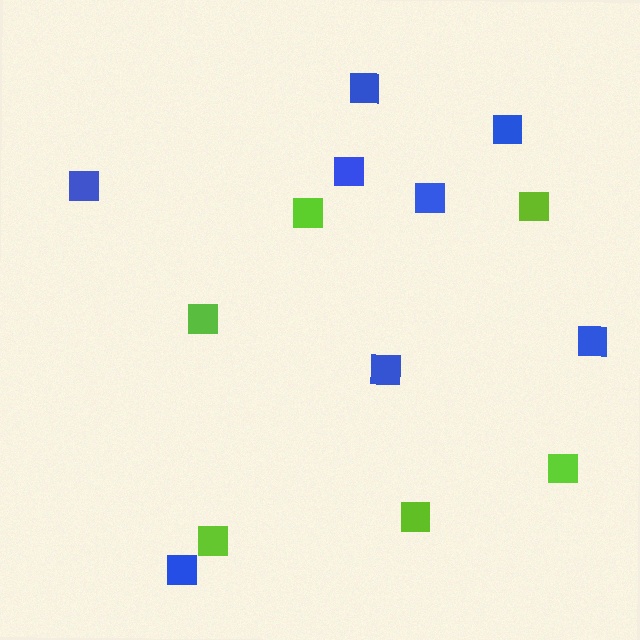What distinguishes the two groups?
There are 2 groups: one group of lime squares (6) and one group of blue squares (8).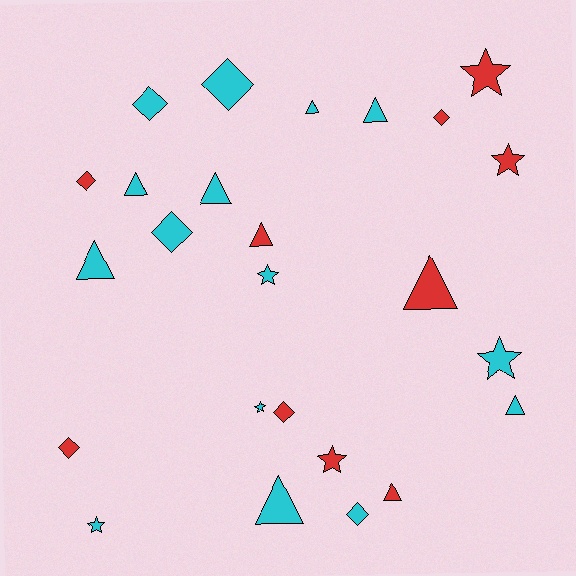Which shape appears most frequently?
Triangle, with 10 objects.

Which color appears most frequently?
Cyan, with 15 objects.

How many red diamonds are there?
There are 4 red diamonds.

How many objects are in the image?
There are 25 objects.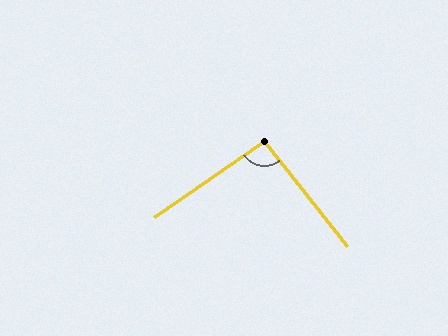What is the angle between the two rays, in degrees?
Approximately 93 degrees.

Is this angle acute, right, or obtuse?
It is approximately a right angle.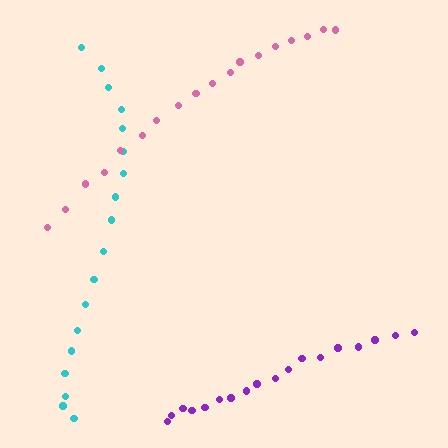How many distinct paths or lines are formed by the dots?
There are 3 distinct paths.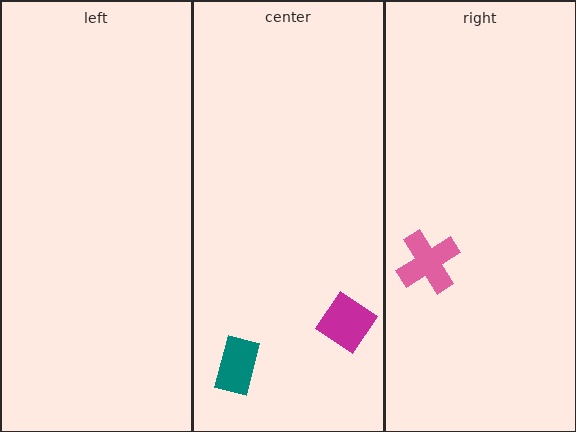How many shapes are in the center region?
2.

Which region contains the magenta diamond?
The center region.